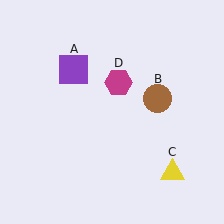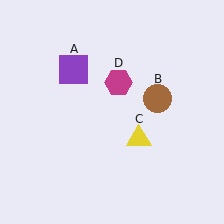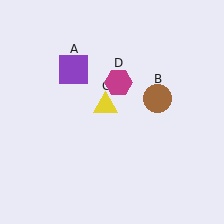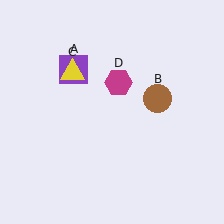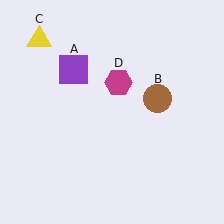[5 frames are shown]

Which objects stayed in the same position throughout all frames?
Purple square (object A) and brown circle (object B) and magenta hexagon (object D) remained stationary.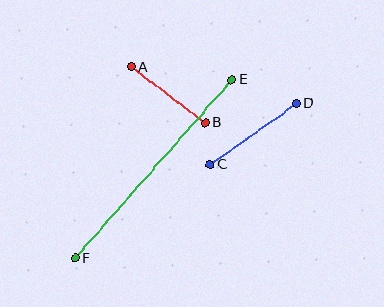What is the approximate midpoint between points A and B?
The midpoint is at approximately (168, 95) pixels.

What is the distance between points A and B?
The distance is approximately 93 pixels.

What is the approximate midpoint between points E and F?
The midpoint is at approximately (154, 169) pixels.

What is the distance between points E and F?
The distance is approximately 238 pixels.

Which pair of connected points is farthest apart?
Points E and F are farthest apart.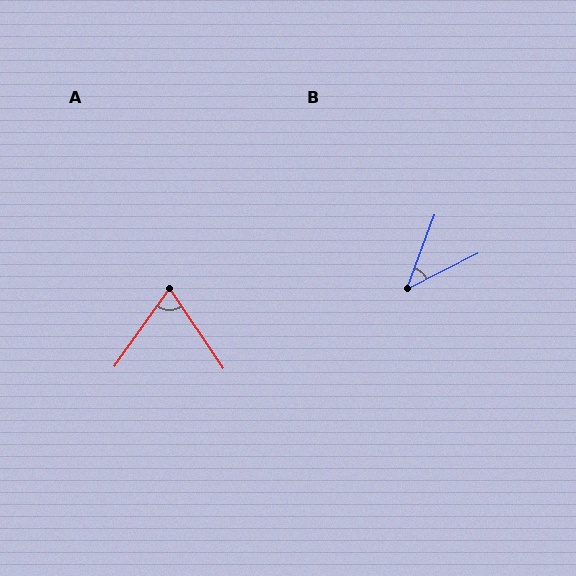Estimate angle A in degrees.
Approximately 70 degrees.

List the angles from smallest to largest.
B (43°), A (70°).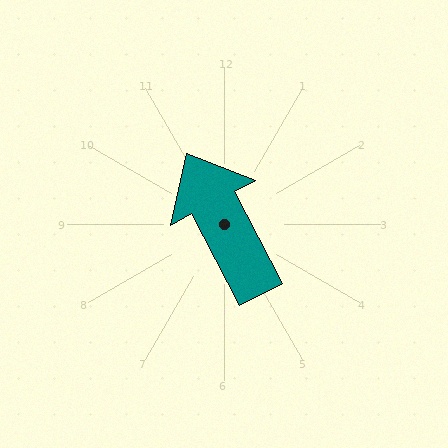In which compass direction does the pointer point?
Northwest.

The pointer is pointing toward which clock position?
Roughly 11 o'clock.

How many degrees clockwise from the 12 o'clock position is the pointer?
Approximately 332 degrees.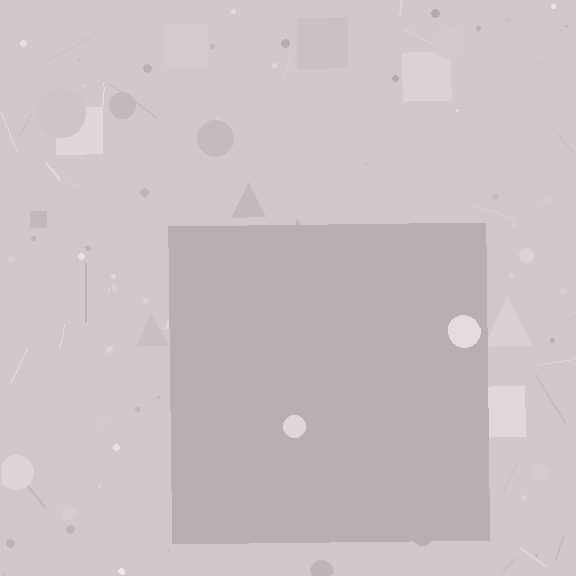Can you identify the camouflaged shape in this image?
The camouflaged shape is a square.